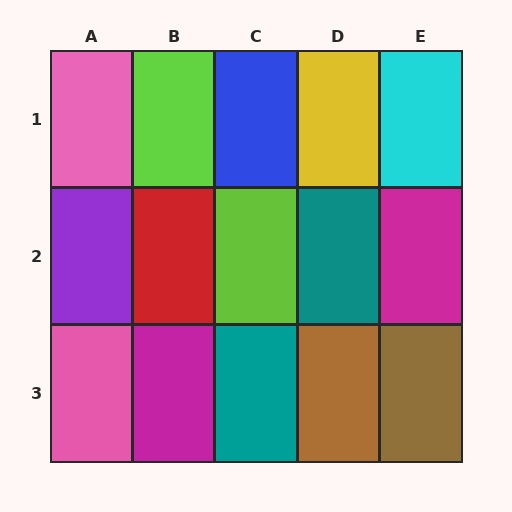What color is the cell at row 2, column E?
Magenta.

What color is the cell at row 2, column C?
Lime.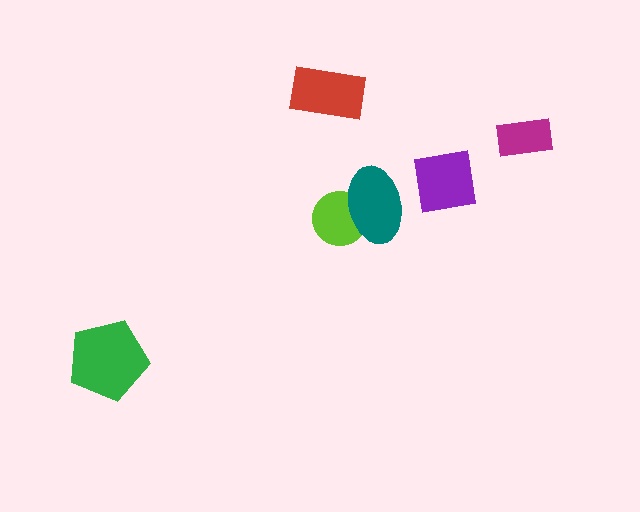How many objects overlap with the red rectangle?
0 objects overlap with the red rectangle.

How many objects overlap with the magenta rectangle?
0 objects overlap with the magenta rectangle.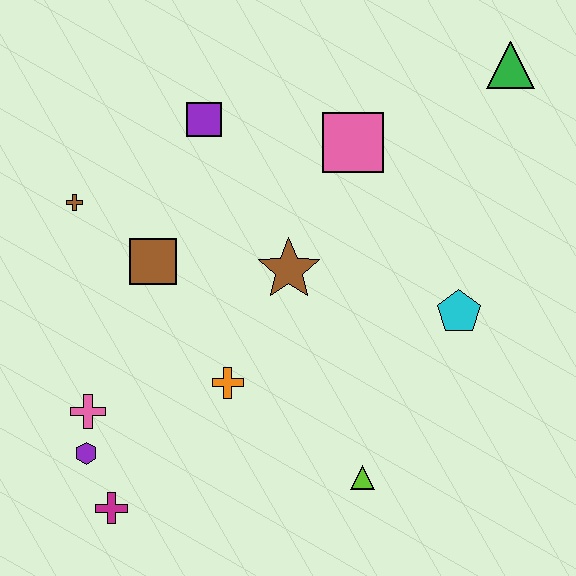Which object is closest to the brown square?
The brown cross is closest to the brown square.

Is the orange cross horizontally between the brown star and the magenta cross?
Yes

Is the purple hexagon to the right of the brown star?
No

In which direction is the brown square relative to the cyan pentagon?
The brown square is to the left of the cyan pentagon.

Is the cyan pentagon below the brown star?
Yes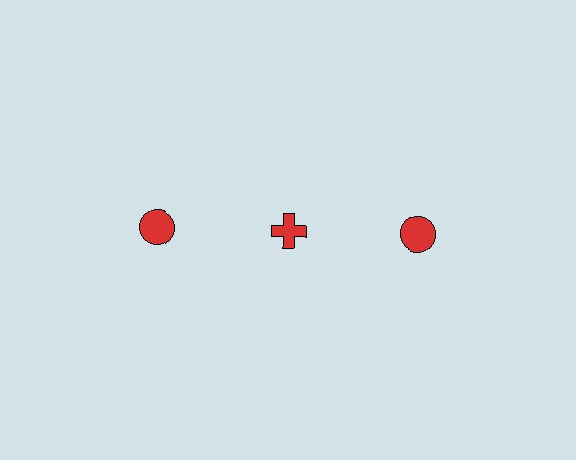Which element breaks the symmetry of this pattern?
The red cross in the top row, second from left column breaks the symmetry. All other shapes are red circles.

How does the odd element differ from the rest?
It has a different shape: cross instead of circle.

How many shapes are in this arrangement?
There are 3 shapes arranged in a grid pattern.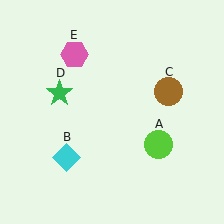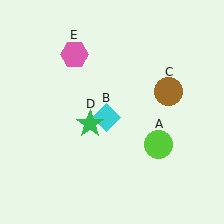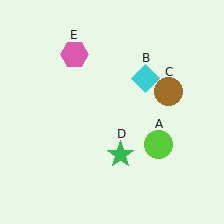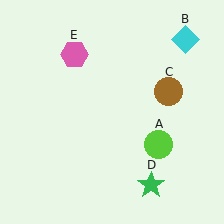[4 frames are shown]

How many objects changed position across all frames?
2 objects changed position: cyan diamond (object B), green star (object D).